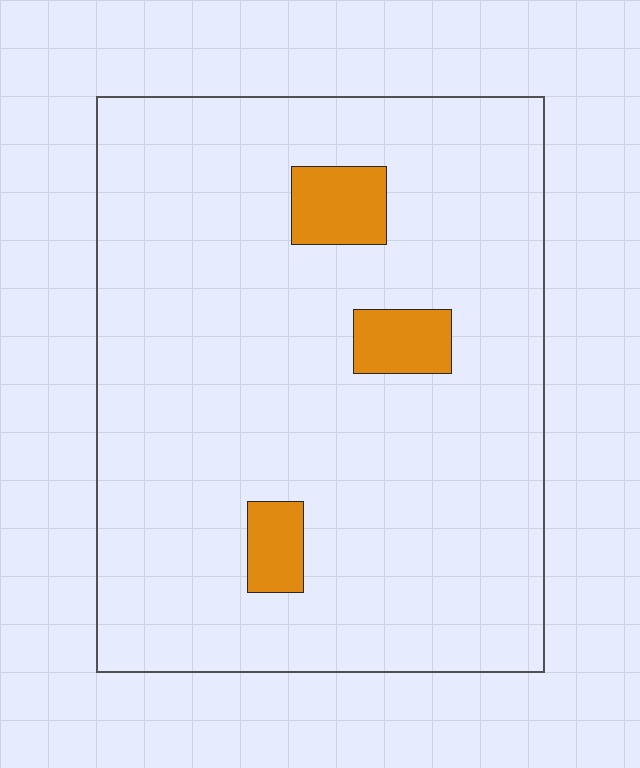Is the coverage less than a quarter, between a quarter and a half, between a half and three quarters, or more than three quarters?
Less than a quarter.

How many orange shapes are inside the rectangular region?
3.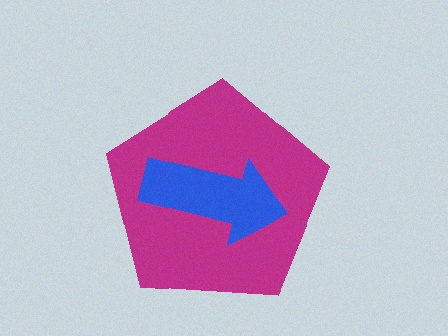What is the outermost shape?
The magenta pentagon.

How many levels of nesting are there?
2.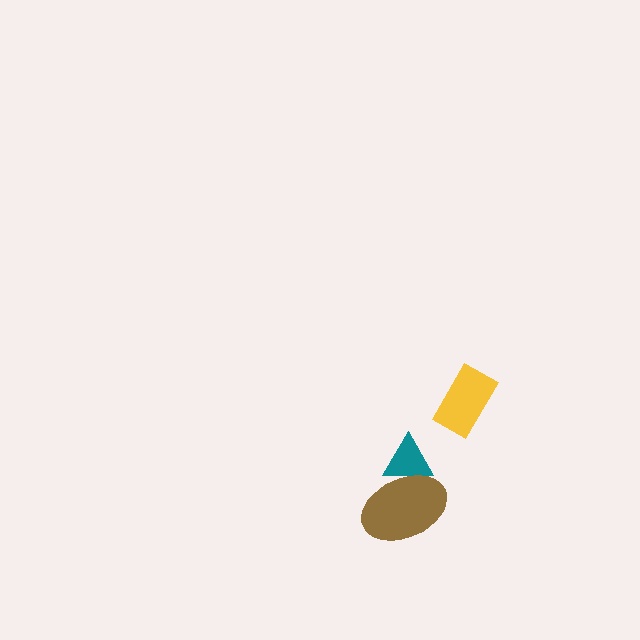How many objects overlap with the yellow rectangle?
0 objects overlap with the yellow rectangle.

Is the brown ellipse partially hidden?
No, no other shape covers it.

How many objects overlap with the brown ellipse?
1 object overlaps with the brown ellipse.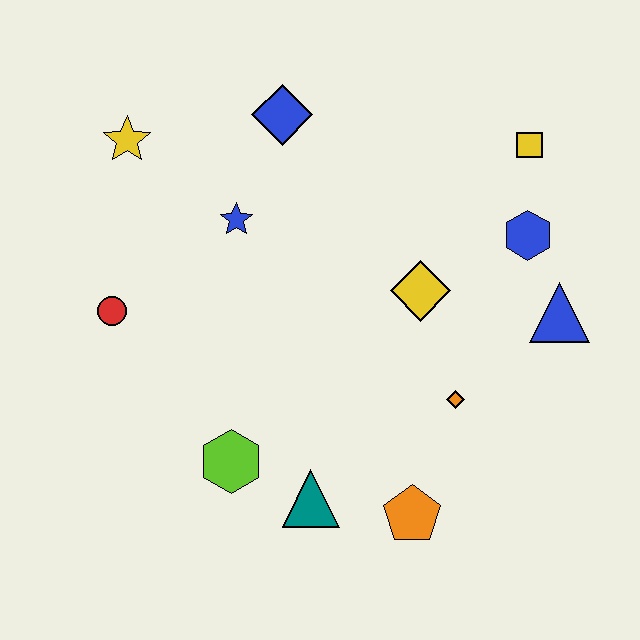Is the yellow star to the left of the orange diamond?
Yes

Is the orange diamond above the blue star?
No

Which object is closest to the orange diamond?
The yellow diamond is closest to the orange diamond.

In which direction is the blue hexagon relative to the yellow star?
The blue hexagon is to the right of the yellow star.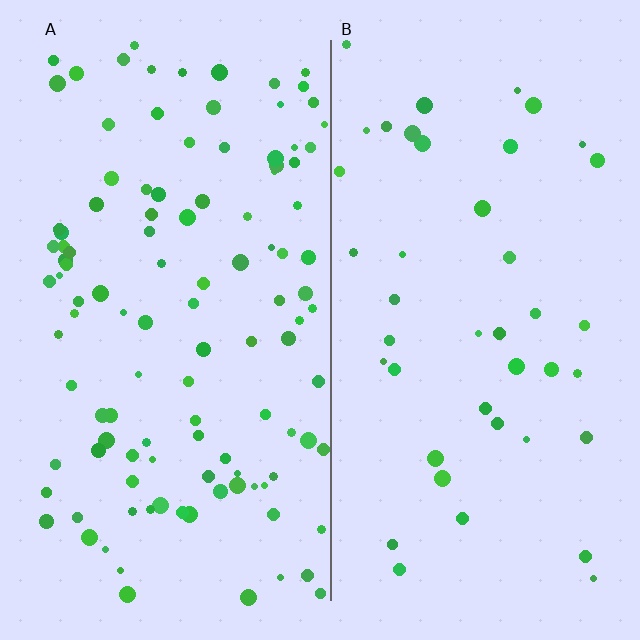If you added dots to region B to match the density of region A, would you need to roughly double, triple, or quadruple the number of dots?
Approximately triple.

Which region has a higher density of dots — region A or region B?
A (the left).